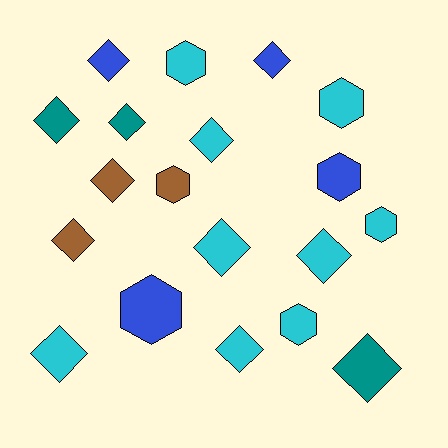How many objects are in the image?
There are 19 objects.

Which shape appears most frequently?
Diamond, with 12 objects.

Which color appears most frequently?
Cyan, with 9 objects.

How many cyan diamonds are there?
There are 5 cyan diamonds.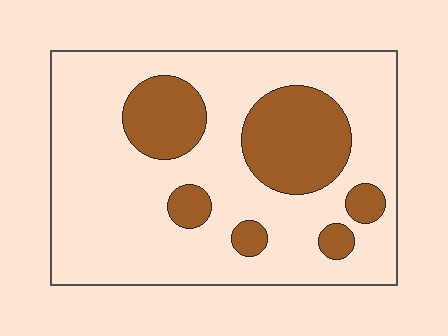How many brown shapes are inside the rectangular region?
6.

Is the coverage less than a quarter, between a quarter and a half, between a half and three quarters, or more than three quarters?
Less than a quarter.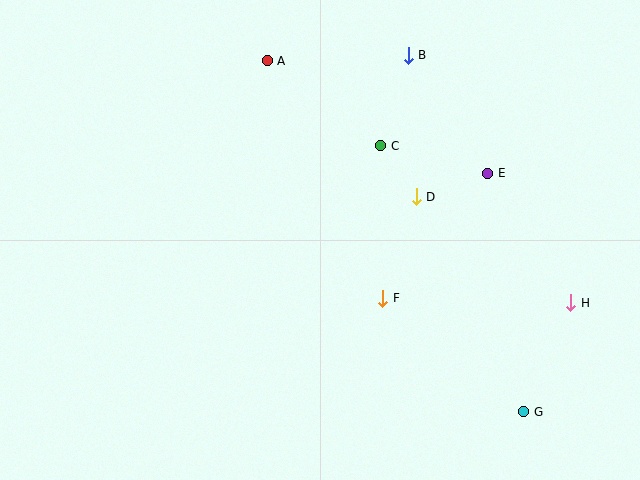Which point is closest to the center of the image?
Point F at (383, 298) is closest to the center.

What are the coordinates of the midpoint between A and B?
The midpoint between A and B is at (338, 58).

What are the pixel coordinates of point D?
Point D is at (416, 197).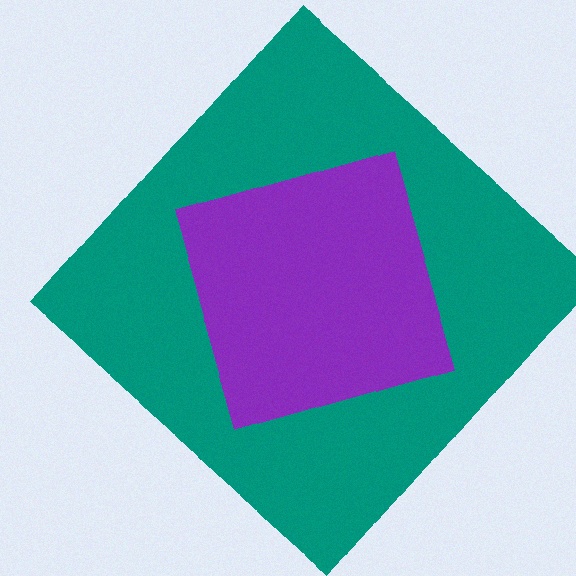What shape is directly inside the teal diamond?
The purple diamond.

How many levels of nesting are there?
2.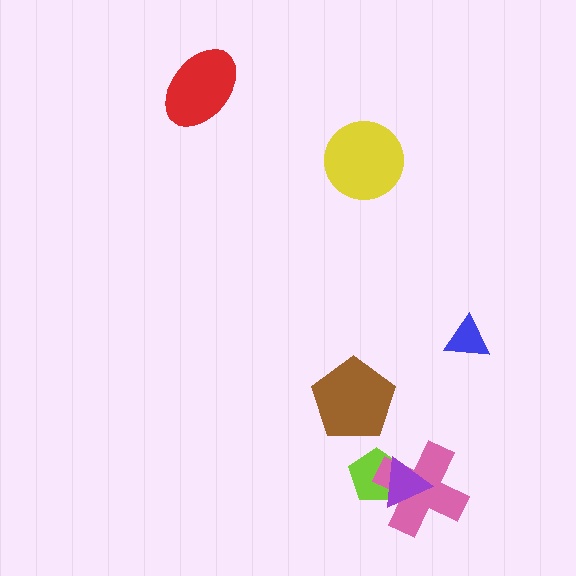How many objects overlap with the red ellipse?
0 objects overlap with the red ellipse.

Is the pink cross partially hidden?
Yes, it is partially covered by another shape.